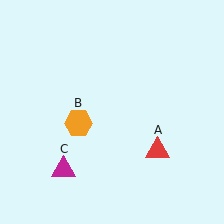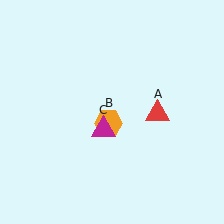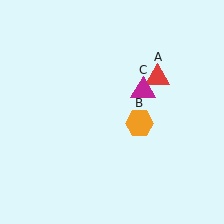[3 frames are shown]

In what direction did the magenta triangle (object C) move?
The magenta triangle (object C) moved up and to the right.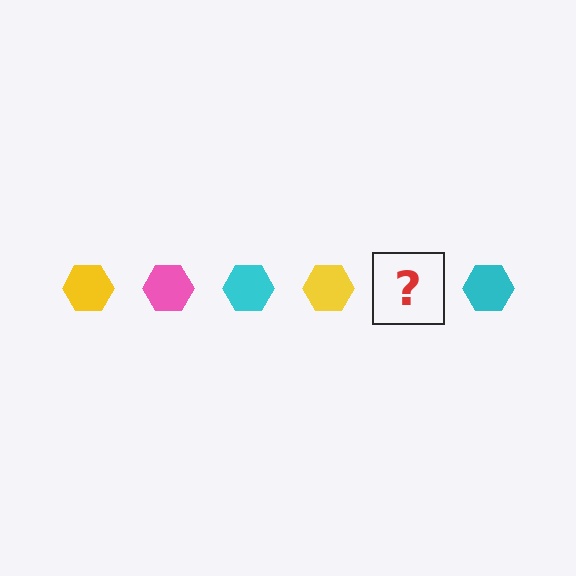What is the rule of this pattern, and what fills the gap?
The rule is that the pattern cycles through yellow, pink, cyan hexagons. The gap should be filled with a pink hexagon.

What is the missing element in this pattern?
The missing element is a pink hexagon.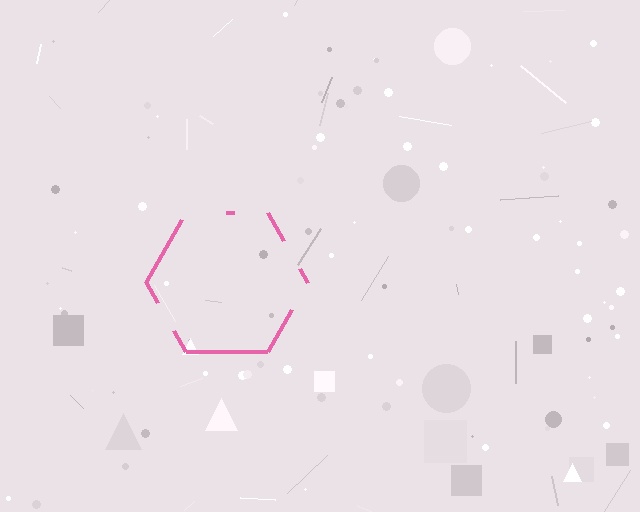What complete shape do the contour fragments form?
The contour fragments form a hexagon.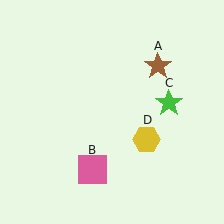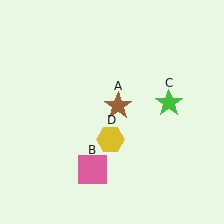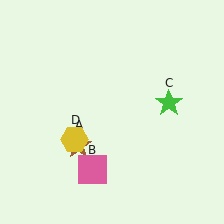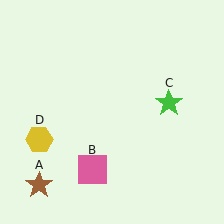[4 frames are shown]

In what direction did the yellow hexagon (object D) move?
The yellow hexagon (object D) moved left.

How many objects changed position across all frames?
2 objects changed position: brown star (object A), yellow hexagon (object D).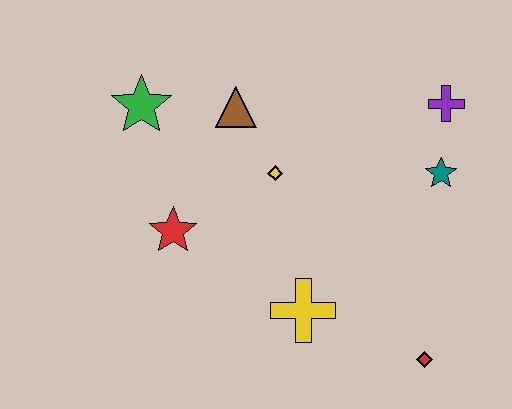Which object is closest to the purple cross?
The teal star is closest to the purple cross.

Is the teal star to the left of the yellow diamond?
No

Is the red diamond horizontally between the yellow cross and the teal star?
Yes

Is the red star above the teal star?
No